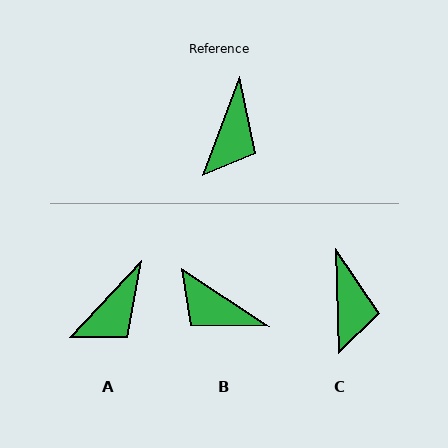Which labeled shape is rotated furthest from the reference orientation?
B, about 103 degrees away.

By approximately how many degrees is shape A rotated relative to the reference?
Approximately 22 degrees clockwise.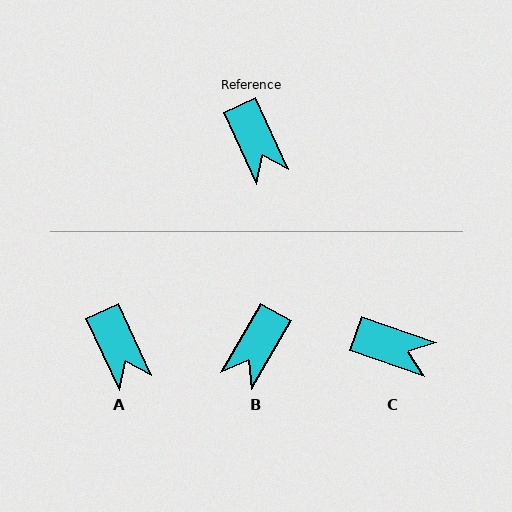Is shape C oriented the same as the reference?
No, it is off by about 46 degrees.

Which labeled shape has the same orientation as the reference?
A.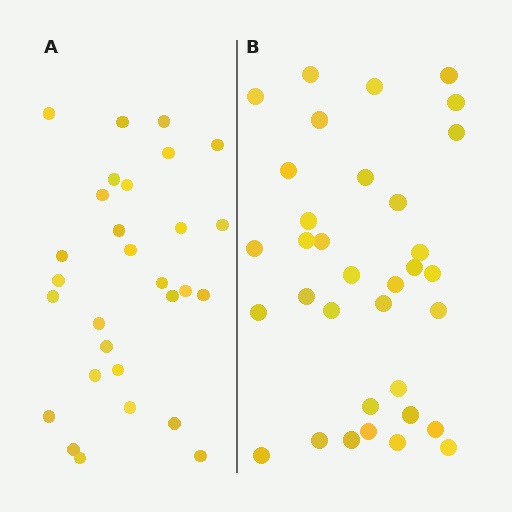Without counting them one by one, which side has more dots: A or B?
Region B (the right region) has more dots.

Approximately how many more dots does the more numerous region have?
Region B has about 5 more dots than region A.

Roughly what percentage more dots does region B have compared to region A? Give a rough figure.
About 15% more.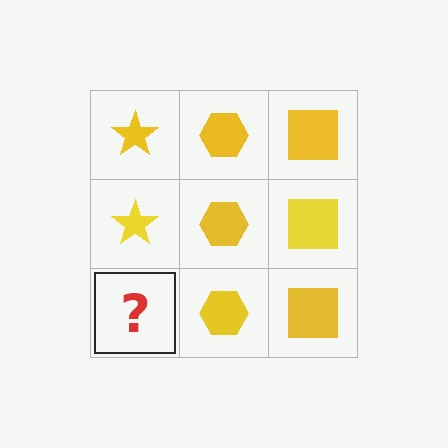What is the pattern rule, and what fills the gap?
The rule is that each column has a consistent shape. The gap should be filled with a yellow star.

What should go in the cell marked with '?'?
The missing cell should contain a yellow star.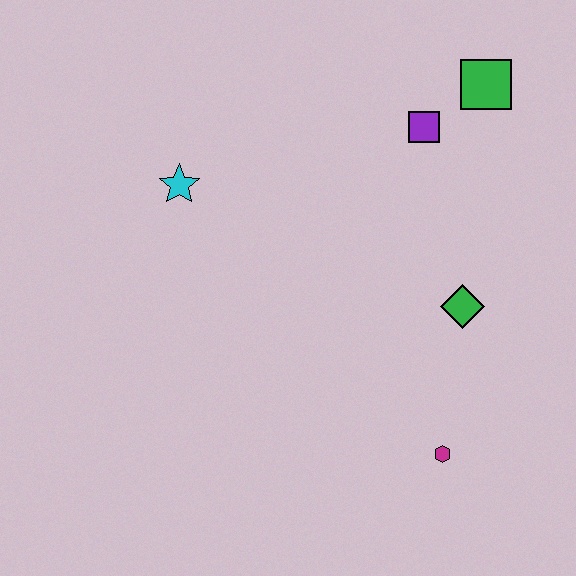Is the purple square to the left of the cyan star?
No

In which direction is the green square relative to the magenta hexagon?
The green square is above the magenta hexagon.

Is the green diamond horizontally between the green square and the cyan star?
Yes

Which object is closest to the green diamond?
The magenta hexagon is closest to the green diamond.